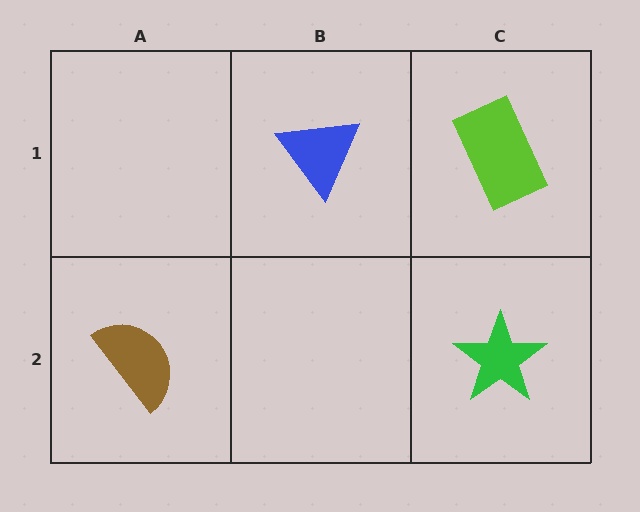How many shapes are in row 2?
2 shapes.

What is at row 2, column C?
A green star.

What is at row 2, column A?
A brown semicircle.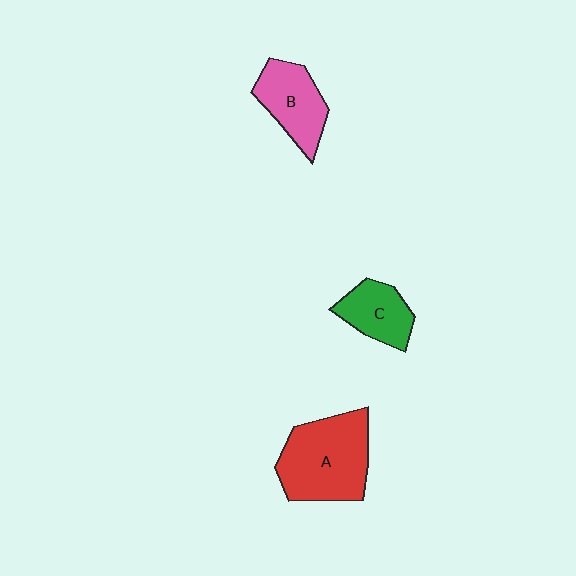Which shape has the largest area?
Shape A (red).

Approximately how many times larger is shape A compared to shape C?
Approximately 1.9 times.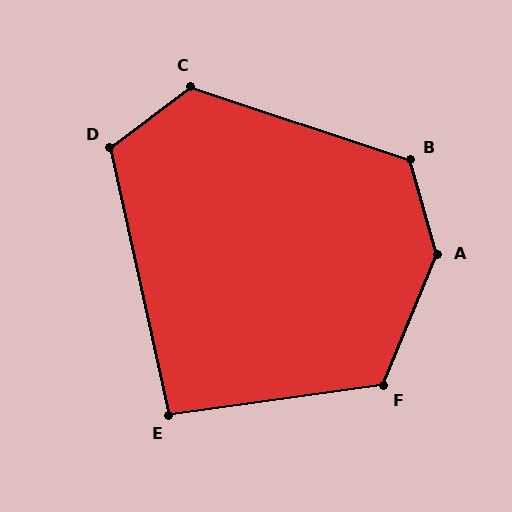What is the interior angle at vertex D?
Approximately 115 degrees (obtuse).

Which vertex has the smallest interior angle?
E, at approximately 94 degrees.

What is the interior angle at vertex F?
Approximately 120 degrees (obtuse).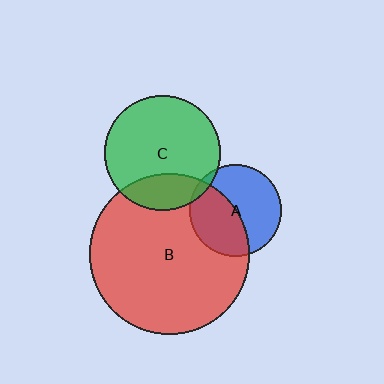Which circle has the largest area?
Circle B (red).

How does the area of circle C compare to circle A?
Approximately 1.6 times.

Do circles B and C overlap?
Yes.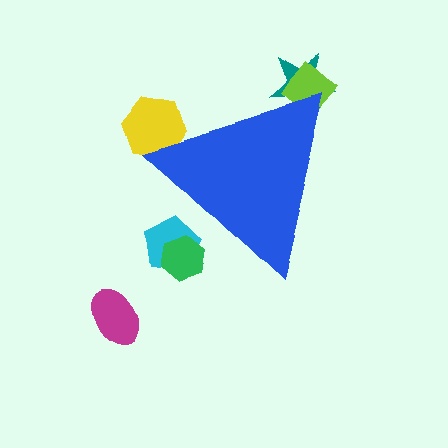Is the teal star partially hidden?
Yes, the teal star is partially hidden behind the blue triangle.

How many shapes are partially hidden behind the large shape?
5 shapes are partially hidden.